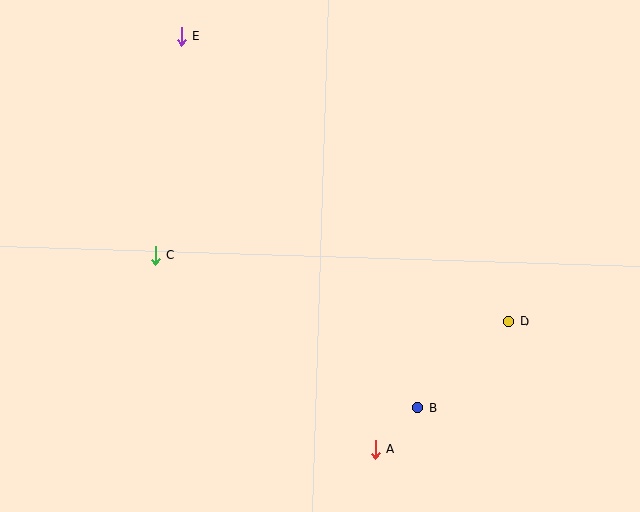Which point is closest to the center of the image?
Point C at (155, 255) is closest to the center.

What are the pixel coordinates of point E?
Point E is at (181, 36).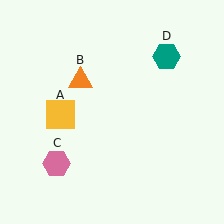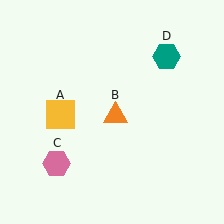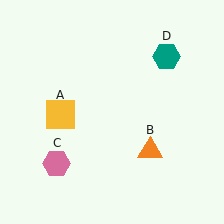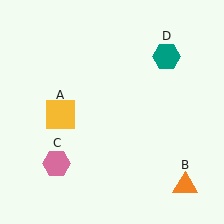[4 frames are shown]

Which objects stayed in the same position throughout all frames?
Yellow square (object A) and pink hexagon (object C) and teal hexagon (object D) remained stationary.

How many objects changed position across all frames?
1 object changed position: orange triangle (object B).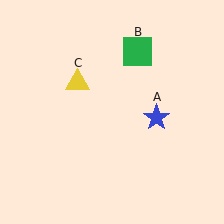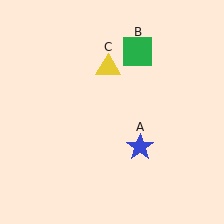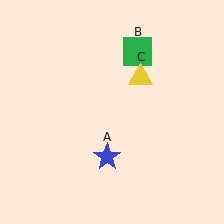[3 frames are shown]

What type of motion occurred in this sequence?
The blue star (object A), yellow triangle (object C) rotated clockwise around the center of the scene.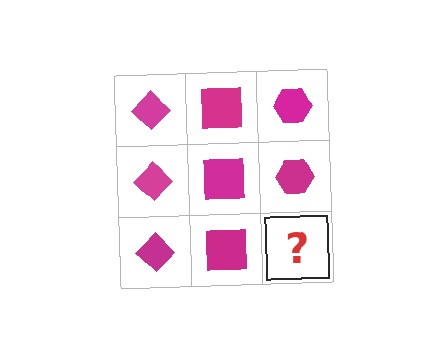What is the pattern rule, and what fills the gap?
The rule is that each column has a consistent shape. The gap should be filled with a magenta hexagon.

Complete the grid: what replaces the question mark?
The question mark should be replaced with a magenta hexagon.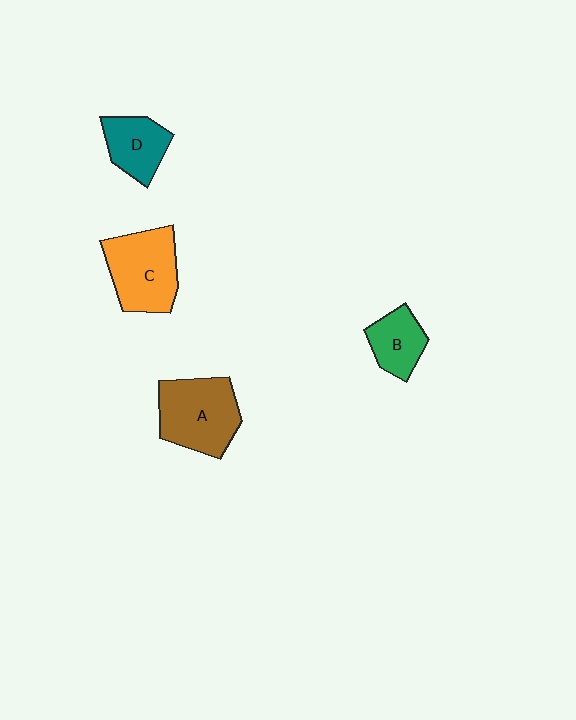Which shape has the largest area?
Shape A (brown).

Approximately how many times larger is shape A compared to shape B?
Approximately 1.8 times.